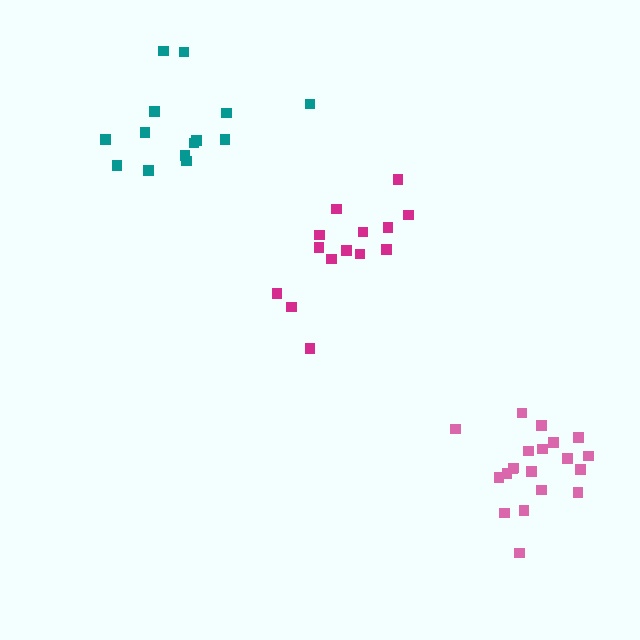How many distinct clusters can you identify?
There are 3 distinct clusters.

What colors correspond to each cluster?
The clusters are colored: magenta, pink, teal.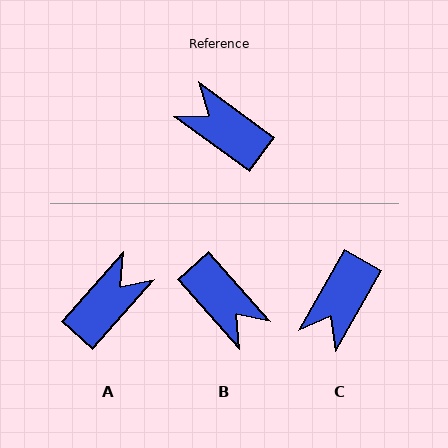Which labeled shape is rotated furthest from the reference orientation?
B, about 168 degrees away.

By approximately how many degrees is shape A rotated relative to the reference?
Approximately 96 degrees clockwise.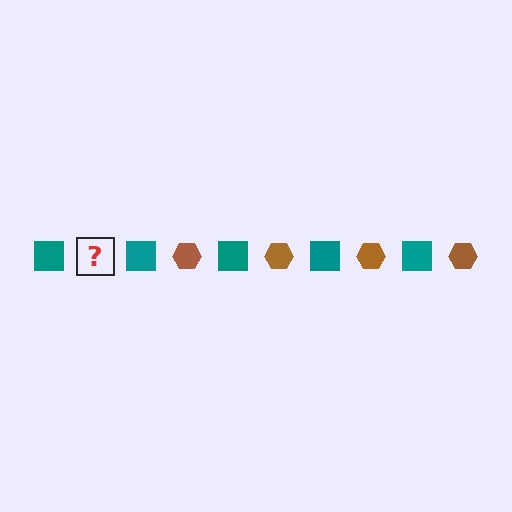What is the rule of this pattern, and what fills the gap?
The rule is that the pattern alternates between teal square and brown hexagon. The gap should be filled with a brown hexagon.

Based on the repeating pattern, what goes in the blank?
The blank should be a brown hexagon.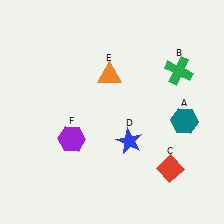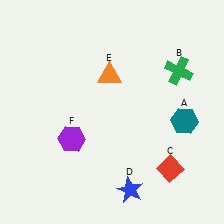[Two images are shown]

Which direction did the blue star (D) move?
The blue star (D) moved down.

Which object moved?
The blue star (D) moved down.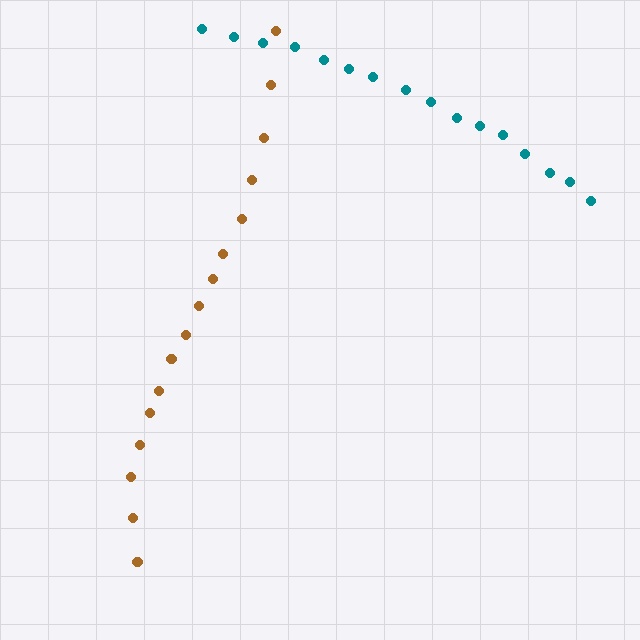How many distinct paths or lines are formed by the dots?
There are 2 distinct paths.